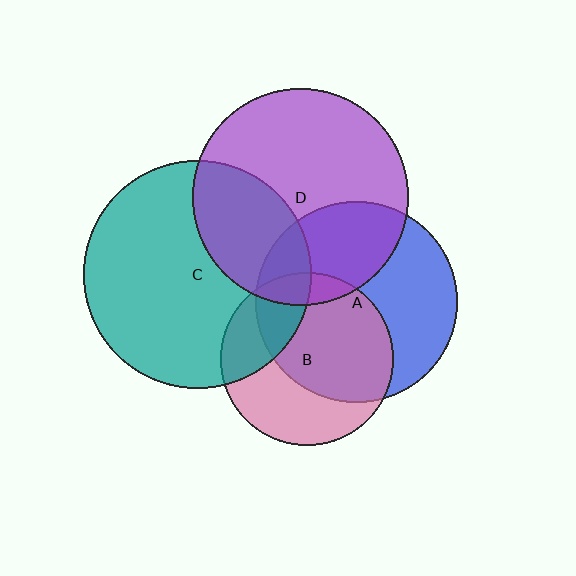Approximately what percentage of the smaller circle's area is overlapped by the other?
Approximately 15%.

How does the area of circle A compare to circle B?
Approximately 1.4 times.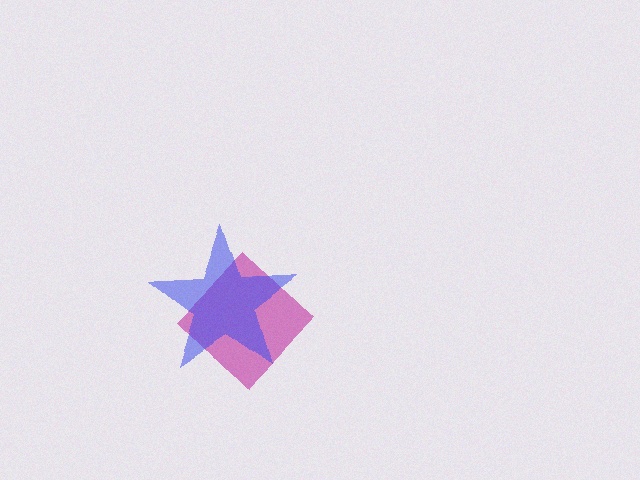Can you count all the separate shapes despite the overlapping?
Yes, there are 2 separate shapes.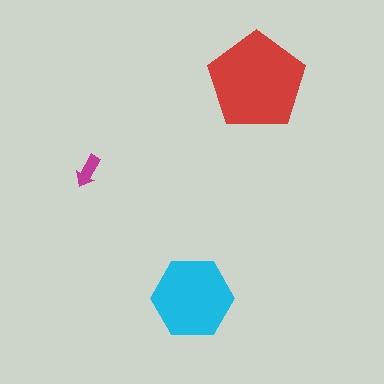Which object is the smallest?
The magenta arrow.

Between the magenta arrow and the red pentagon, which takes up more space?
The red pentagon.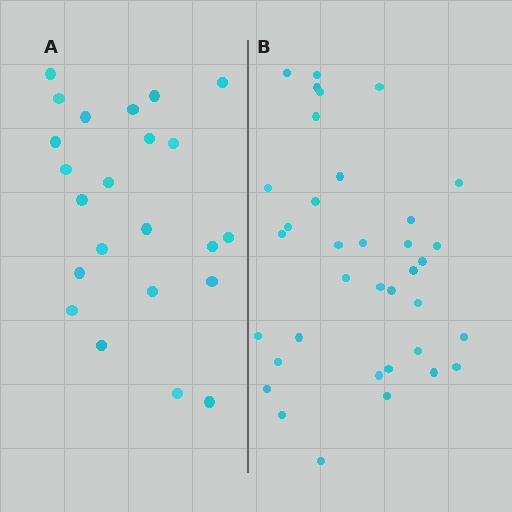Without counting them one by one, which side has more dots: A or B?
Region B (the right region) has more dots.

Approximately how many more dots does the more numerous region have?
Region B has approximately 15 more dots than region A.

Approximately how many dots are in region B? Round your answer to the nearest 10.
About 40 dots. (The exact count is 36, which rounds to 40.)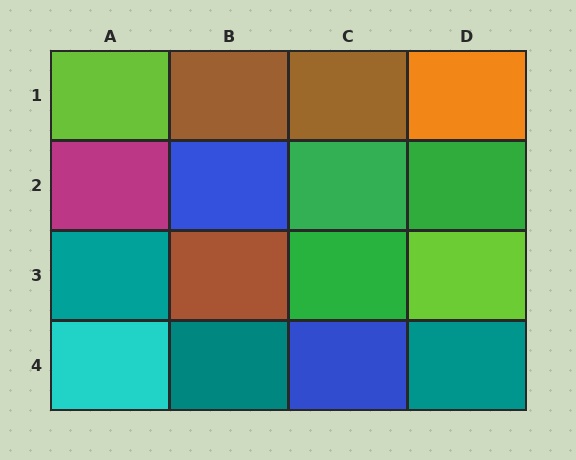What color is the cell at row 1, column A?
Lime.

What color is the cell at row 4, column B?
Teal.